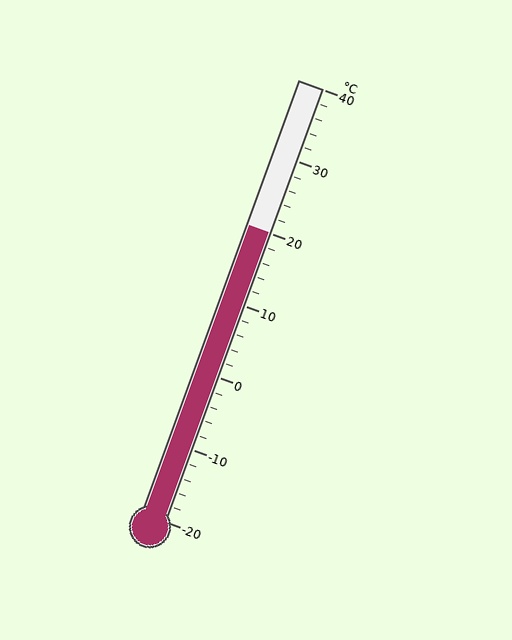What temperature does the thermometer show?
The thermometer shows approximately 20°C.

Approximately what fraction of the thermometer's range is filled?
The thermometer is filled to approximately 65% of its range.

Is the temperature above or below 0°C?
The temperature is above 0°C.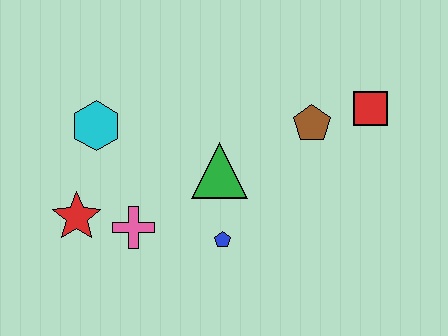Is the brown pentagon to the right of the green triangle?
Yes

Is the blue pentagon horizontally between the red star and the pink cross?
No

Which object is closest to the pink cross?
The red star is closest to the pink cross.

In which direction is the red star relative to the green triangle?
The red star is to the left of the green triangle.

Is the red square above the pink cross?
Yes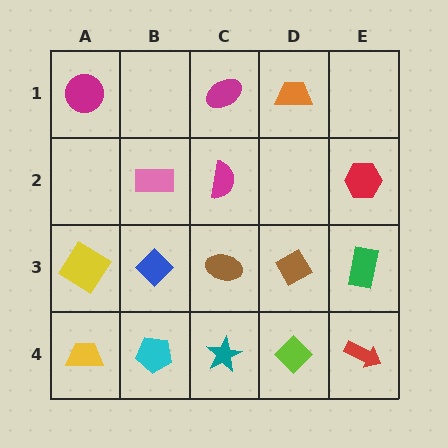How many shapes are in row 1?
3 shapes.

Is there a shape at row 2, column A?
No, that cell is empty.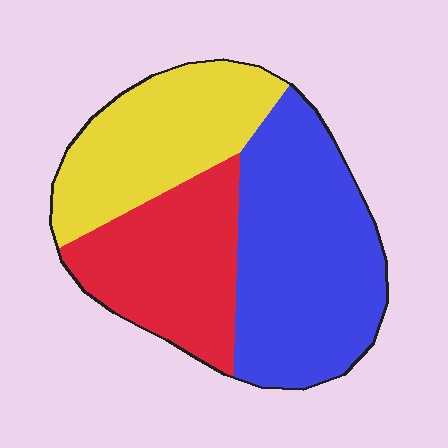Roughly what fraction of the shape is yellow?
Yellow covers about 30% of the shape.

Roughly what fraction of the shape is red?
Red takes up about one quarter (1/4) of the shape.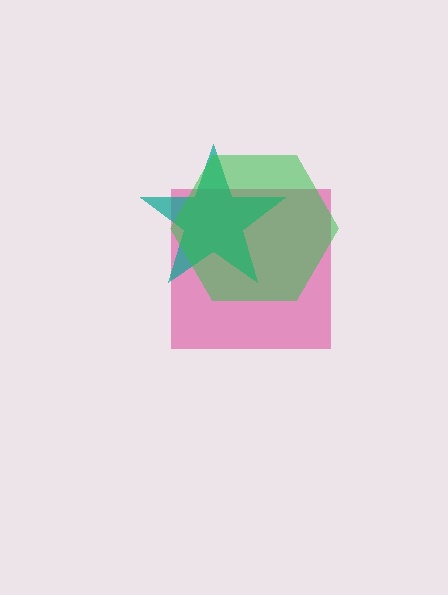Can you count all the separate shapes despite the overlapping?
Yes, there are 3 separate shapes.